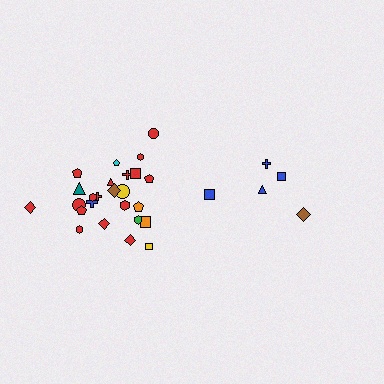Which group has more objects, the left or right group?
The left group.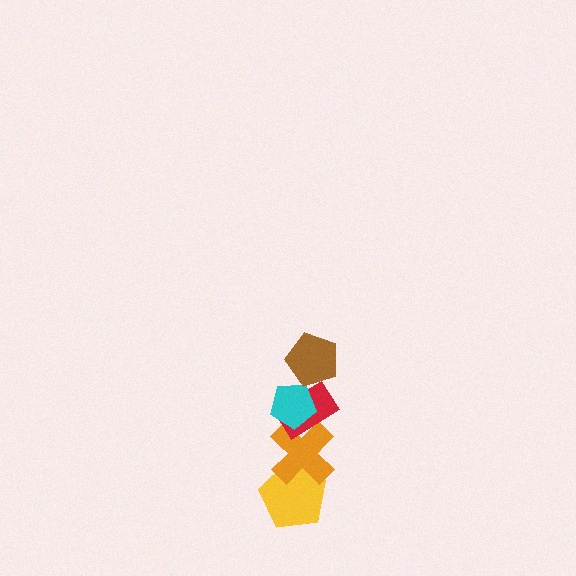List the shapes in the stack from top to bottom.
From top to bottom: the brown pentagon, the cyan pentagon, the red rectangle, the orange cross, the yellow pentagon.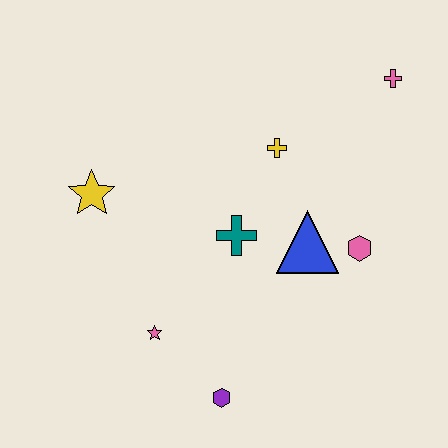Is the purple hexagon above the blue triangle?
No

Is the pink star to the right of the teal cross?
No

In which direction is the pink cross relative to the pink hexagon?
The pink cross is above the pink hexagon.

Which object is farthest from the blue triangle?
The yellow star is farthest from the blue triangle.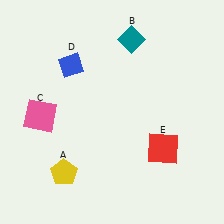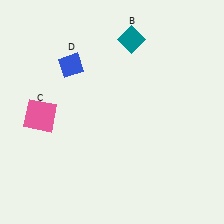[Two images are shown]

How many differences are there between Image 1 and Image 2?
There are 2 differences between the two images.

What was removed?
The red square (E), the yellow pentagon (A) were removed in Image 2.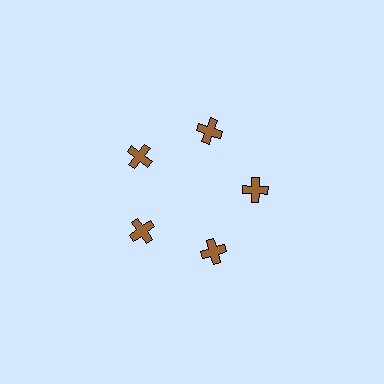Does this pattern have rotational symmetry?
Yes, this pattern has 5-fold rotational symmetry. It looks the same after rotating 72 degrees around the center.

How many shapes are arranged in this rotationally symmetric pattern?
There are 5 shapes, arranged in 5 groups of 1.